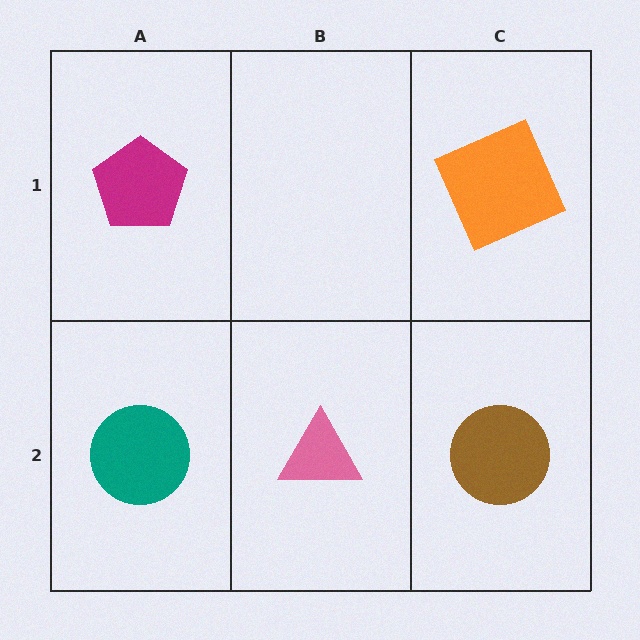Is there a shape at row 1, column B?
No, that cell is empty.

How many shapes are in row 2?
3 shapes.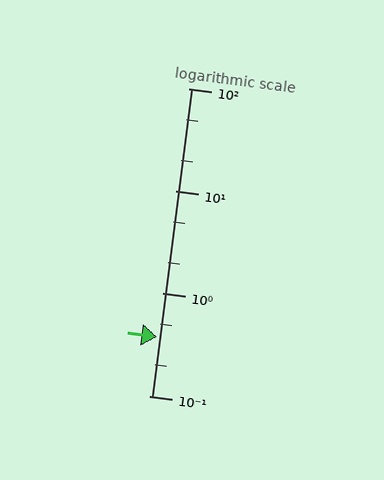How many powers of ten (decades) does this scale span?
The scale spans 3 decades, from 0.1 to 100.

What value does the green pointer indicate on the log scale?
The pointer indicates approximately 0.38.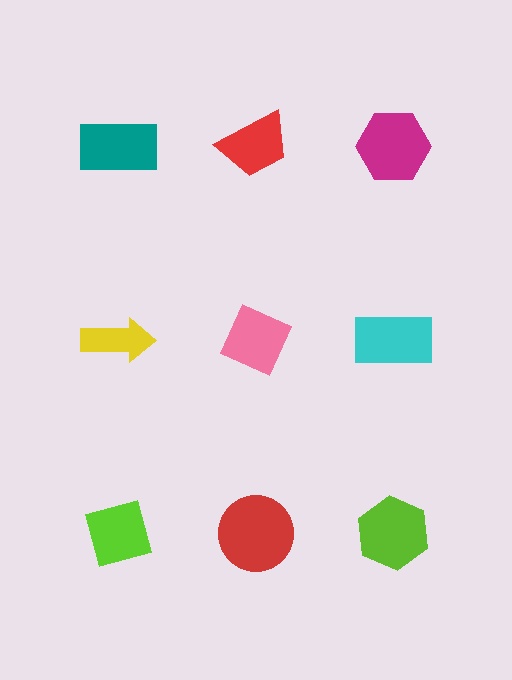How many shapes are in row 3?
3 shapes.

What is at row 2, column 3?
A cyan rectangle.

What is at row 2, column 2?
A pink diamond.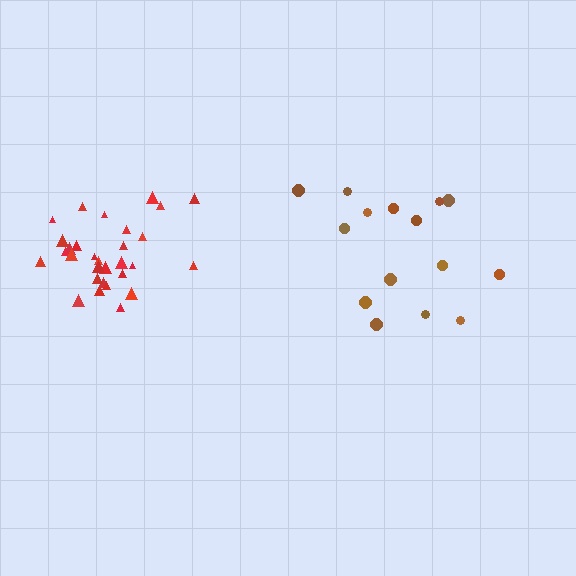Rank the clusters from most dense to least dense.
red, brown.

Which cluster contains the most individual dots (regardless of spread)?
Red (30).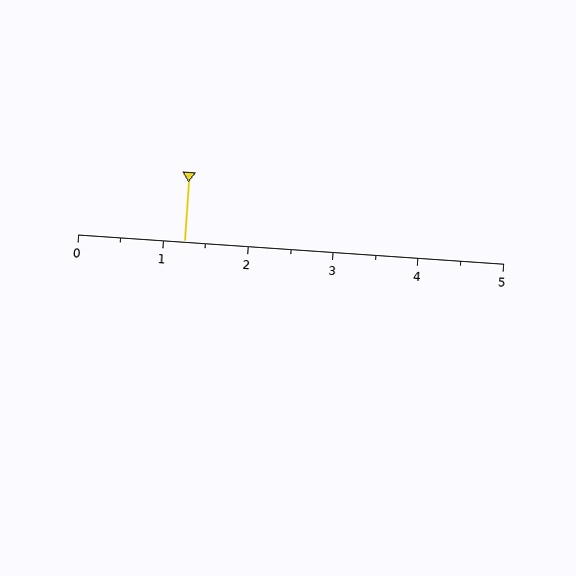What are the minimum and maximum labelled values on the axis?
The axis runs from 0 to 5.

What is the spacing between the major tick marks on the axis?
The major ticks are spaced 1 apart.